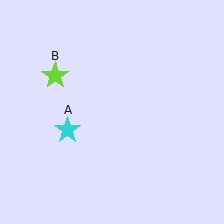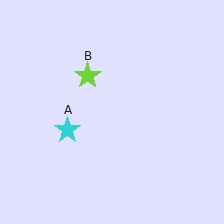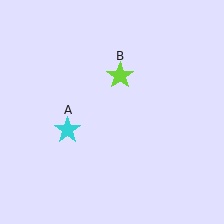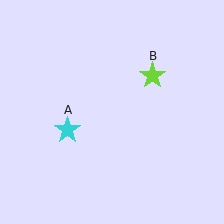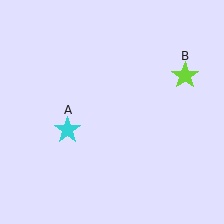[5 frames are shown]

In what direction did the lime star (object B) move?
The lime star (object B) moved right.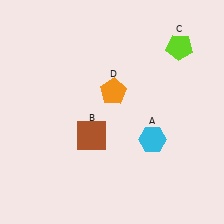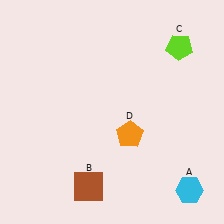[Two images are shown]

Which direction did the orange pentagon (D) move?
The orange pentagon (D) moved down.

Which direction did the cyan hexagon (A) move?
The cyan hexagon (A) moved down.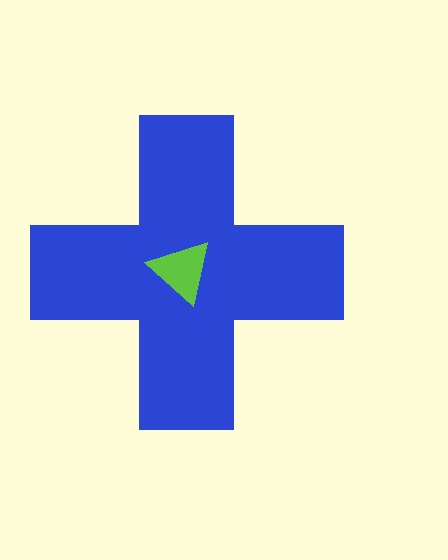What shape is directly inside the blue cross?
The lime triangle.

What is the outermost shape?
The blue cross.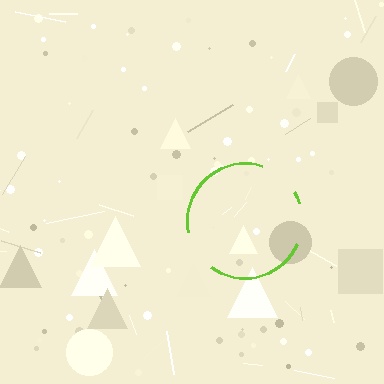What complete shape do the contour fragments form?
The contour fragments form a circle.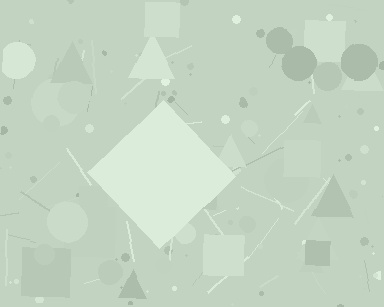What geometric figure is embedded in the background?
A diamond is embedded in the background.